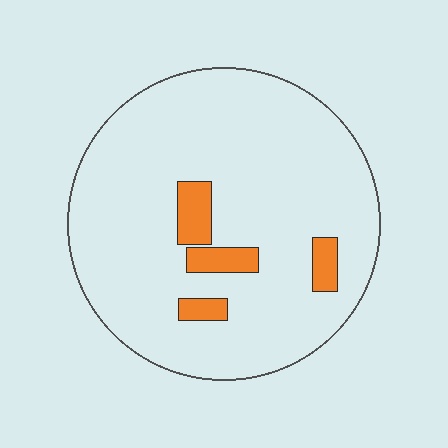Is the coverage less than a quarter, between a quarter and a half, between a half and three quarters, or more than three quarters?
Less than a quarter.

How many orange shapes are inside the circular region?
4.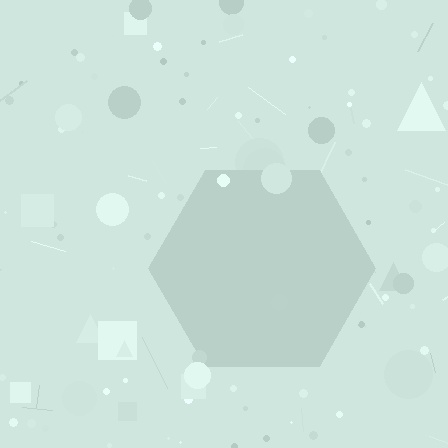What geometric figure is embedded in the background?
A hexagon is embedded in the background.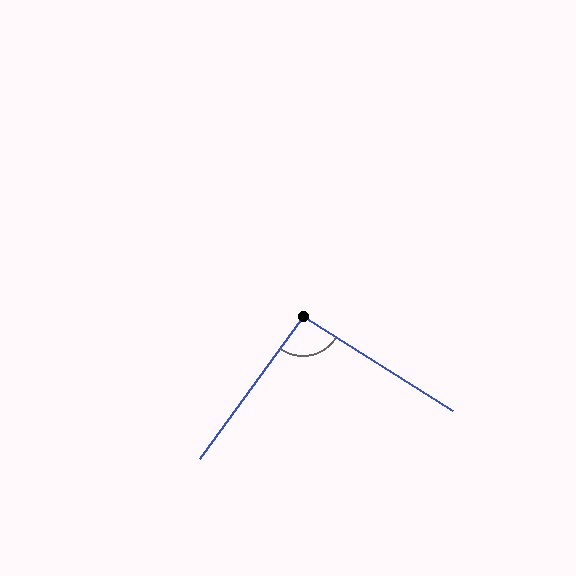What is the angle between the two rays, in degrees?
Approximately 93 degrees.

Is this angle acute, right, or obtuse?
It is approximately a right angle.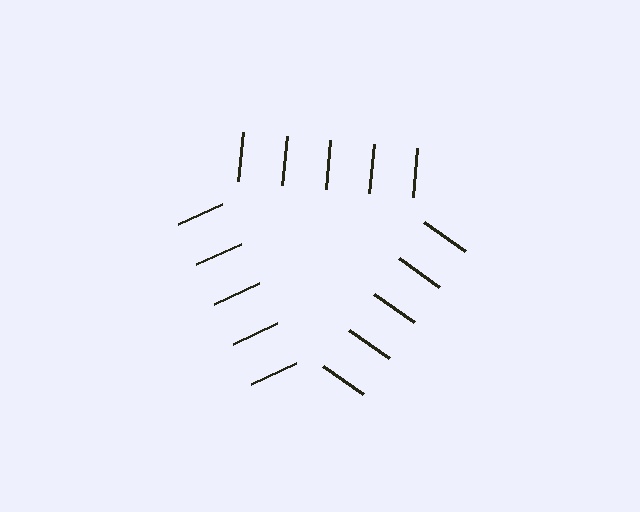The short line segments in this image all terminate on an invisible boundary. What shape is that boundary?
An illusory triangle — the line segments terminate on its edges but no continuous stroke is drawn.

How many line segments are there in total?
15 — 5 along each of the 3 edges.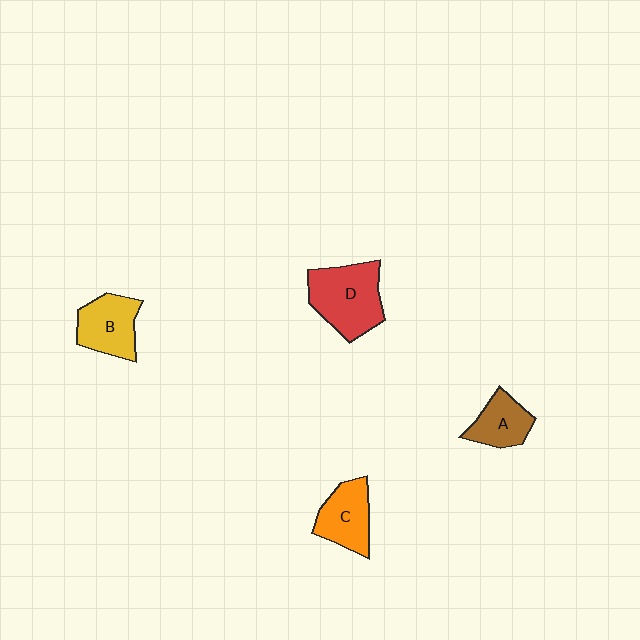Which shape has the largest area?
Shape D (red).